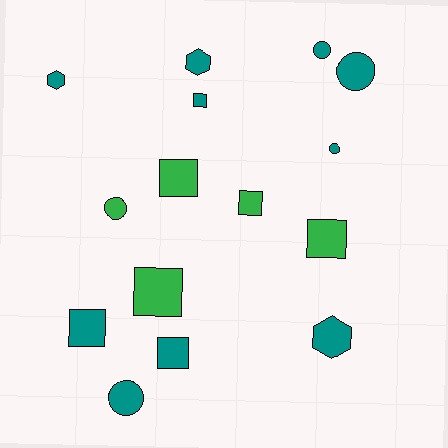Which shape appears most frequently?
Square, with 7 objects.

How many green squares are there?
There are 4 green squares.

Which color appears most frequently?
Teal, with 10 objects.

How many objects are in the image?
There are 15 objects.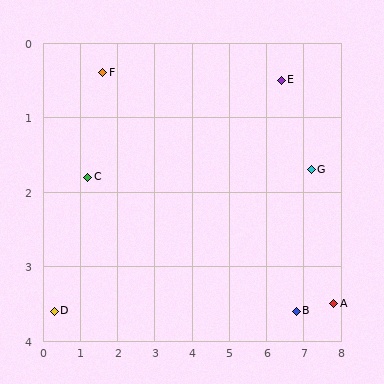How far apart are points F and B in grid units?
Points F and B are about 6.1 grid units apart.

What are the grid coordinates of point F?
Point F is at approximately (1.6, 0.4).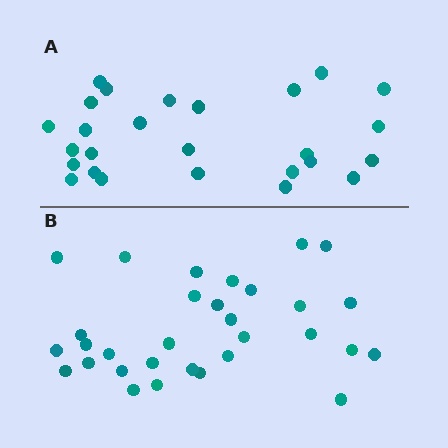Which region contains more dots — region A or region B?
Region B (the bottom region) has more dots.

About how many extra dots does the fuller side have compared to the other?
Region B has about 5 more dots than region A.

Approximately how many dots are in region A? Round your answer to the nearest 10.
About 30 dots. (The exact count is 26, which rounds to 30.)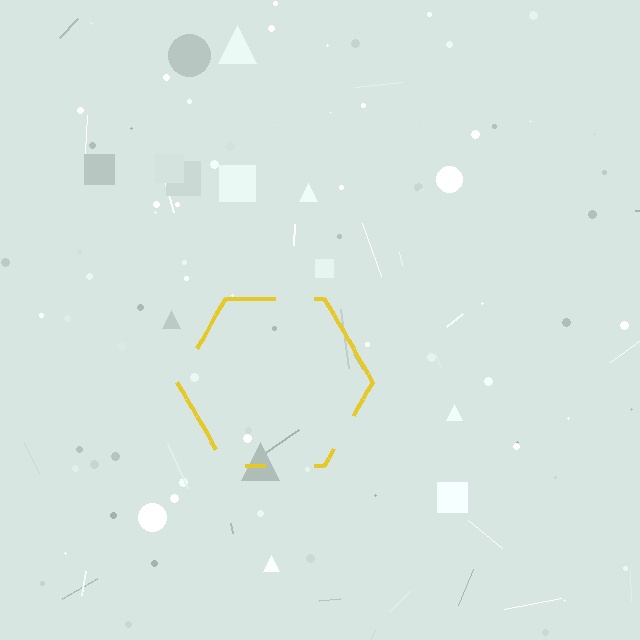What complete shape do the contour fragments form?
The contour fragments form a hexagon.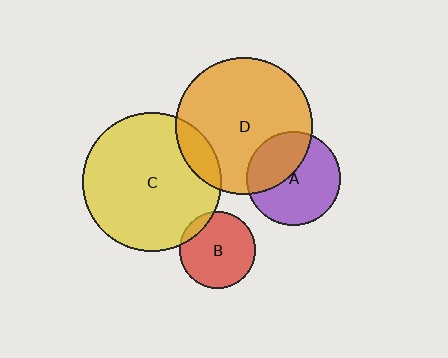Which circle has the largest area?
Circle C (yellow).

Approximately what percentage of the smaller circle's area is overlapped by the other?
Approximately 10%.